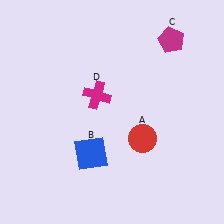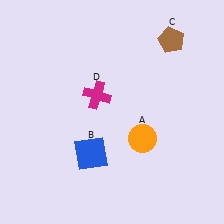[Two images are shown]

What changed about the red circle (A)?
In Image 1, A is red. In Image 2, it changed to orange.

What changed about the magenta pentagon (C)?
In Image 1, C is magenta. In Image 2, it changed to brown.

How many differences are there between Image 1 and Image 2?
There are 2 differences between the two images.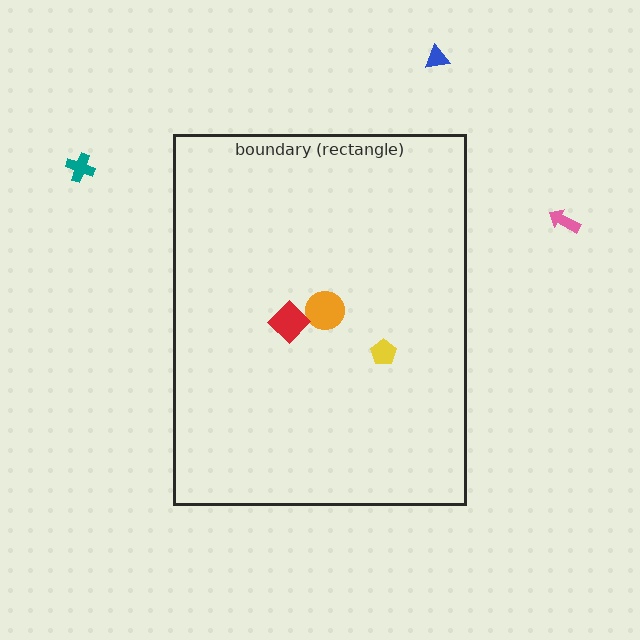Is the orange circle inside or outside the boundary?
Inside.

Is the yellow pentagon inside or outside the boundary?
Inside.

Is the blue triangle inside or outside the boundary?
Outside.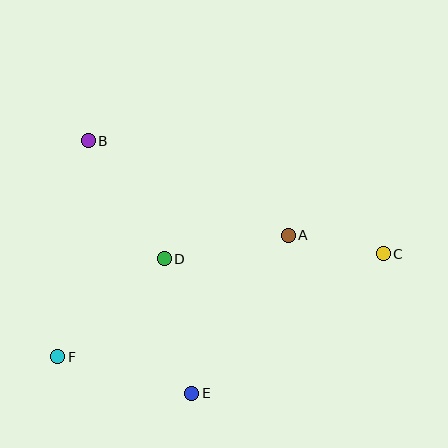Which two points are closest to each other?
Points A and C are closest to each other.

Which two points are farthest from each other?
Points C and F are farthest from each other.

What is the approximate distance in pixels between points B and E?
The distance between B and E is approximately 273 pixels.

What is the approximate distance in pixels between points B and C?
The distance between B and C is approximately 316 pixels.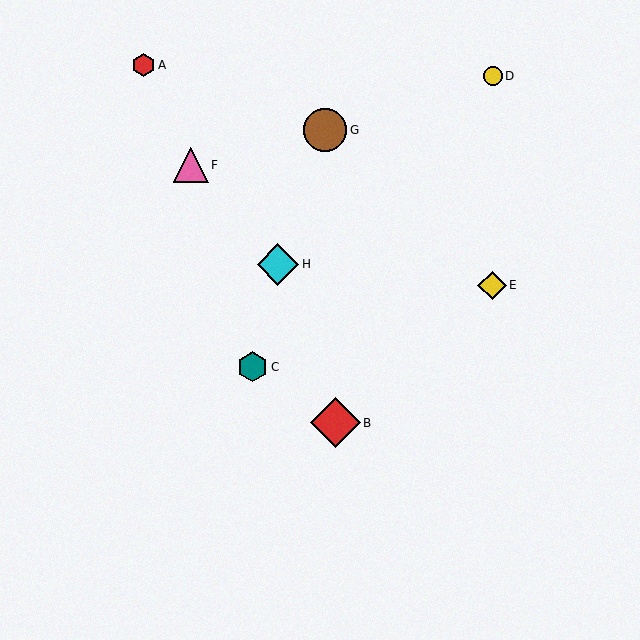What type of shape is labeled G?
Shape G is a brown circle.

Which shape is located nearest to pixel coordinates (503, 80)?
The yellow circle (labeled D) at (493, 76) is nearest to that location.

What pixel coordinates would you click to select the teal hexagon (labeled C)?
Click at (253, 367) to select the teal hexagon C.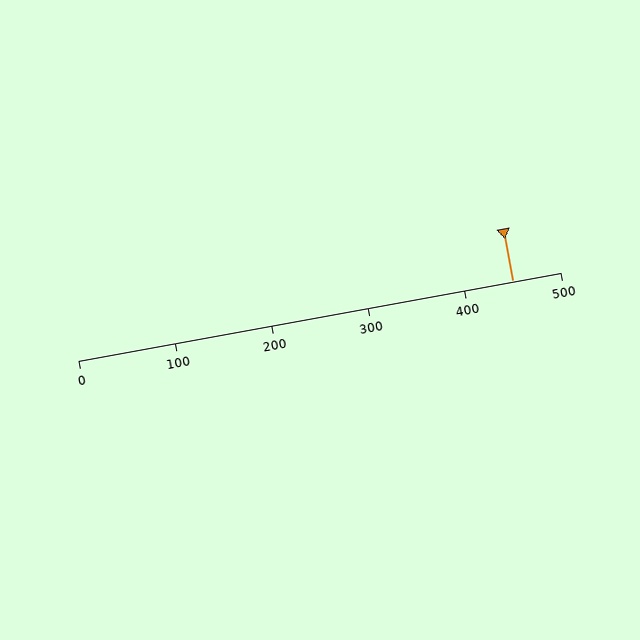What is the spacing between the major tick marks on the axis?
The major ticks are spaced 100 apart.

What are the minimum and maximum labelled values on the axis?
The axis runs from 0 to 500.